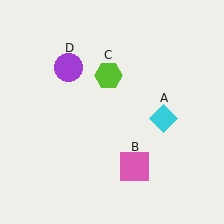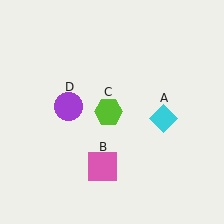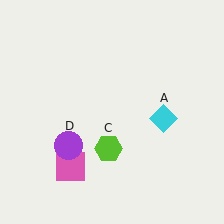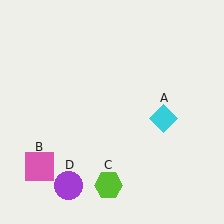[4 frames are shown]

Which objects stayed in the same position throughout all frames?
Cyan diamond (object A) remained stationary.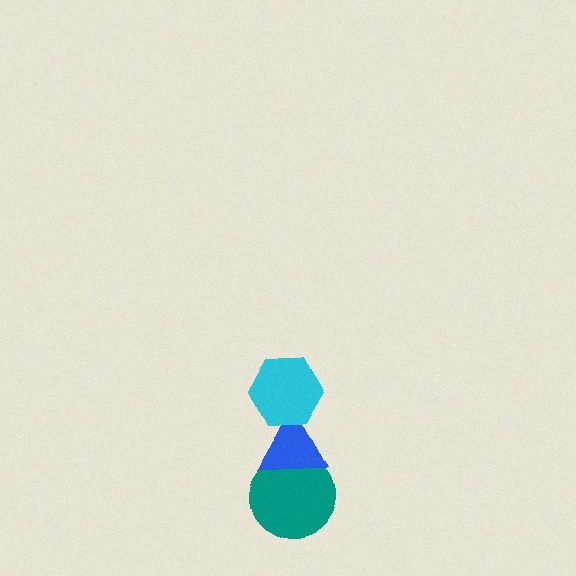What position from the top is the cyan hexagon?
The cyan hexagon is 1st from the top.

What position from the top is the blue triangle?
The blue triangle is 2nd from the top.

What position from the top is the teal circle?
The teal circle is 3rd from the top.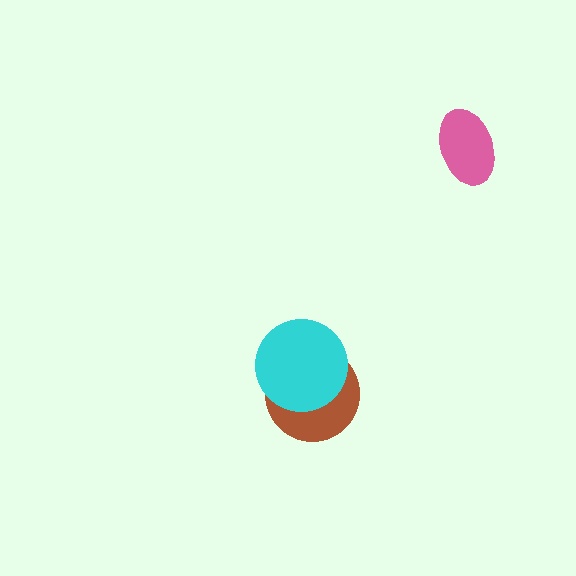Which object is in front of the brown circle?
The cyan circle is in front of the brown circle.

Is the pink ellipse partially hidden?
No, no other shape covers it.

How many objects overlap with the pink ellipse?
0 objects overlap with the pink ellipse.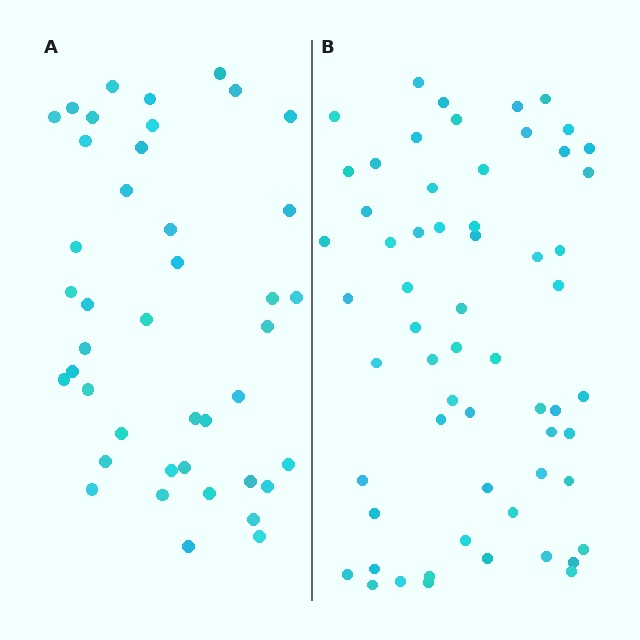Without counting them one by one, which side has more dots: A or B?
Region B (the right region) has more dots.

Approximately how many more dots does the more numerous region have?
Region B has approximately 20 more dots than region A.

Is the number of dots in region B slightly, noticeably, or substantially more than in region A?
Region B has noticeably more, but not dramatically so. The ratio is roughly 1.4 to 1.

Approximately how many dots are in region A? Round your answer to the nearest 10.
About 40 dots. (The exact count is 42, which rounds to 40.)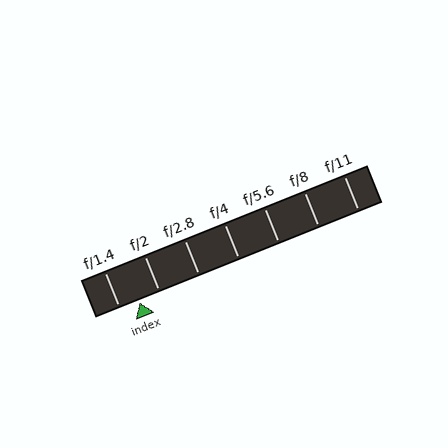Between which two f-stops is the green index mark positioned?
The index mark is between f/1.4 and f/2.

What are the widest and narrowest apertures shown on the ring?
The widest aperture shown is f/1.4 and the narrowest is f/11.